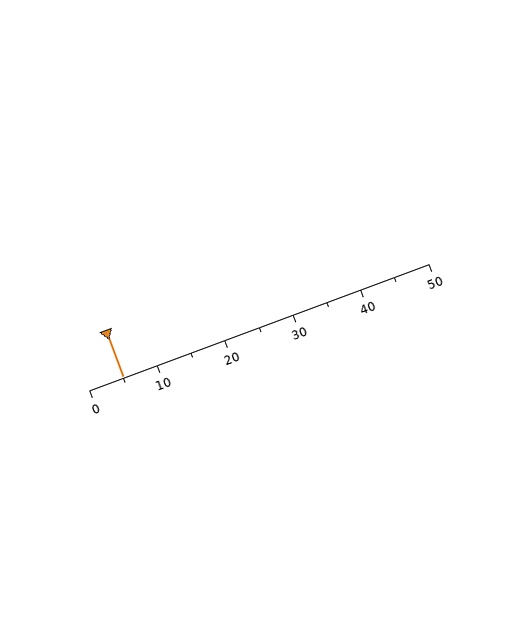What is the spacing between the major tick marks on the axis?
The major ticks are spaced 10 apart.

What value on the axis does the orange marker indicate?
The marker indicates approximately 5.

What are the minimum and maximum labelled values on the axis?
The axis runs from 0 to 50.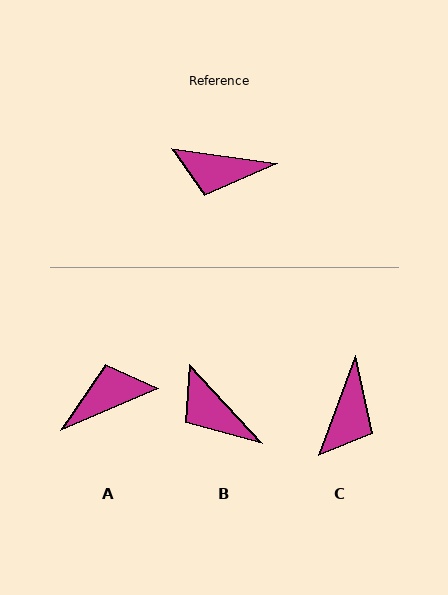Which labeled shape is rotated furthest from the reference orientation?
A, about 149 degrees away.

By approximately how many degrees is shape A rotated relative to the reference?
Approximately 149 degrees clockwise.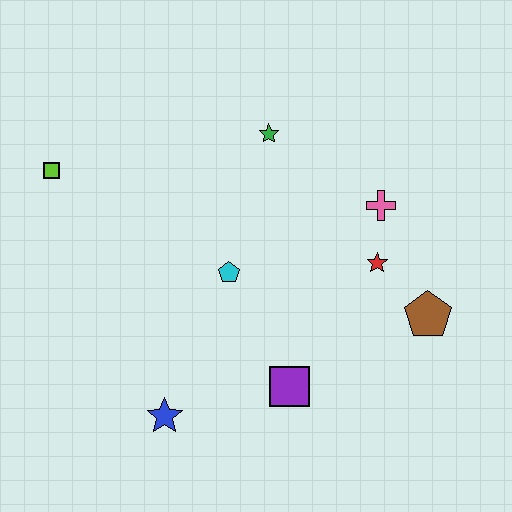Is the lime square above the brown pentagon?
Yes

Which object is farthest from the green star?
The blue star is farthest from the green star.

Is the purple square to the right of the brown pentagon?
No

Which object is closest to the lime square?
The cyan pentagon is closest to the lime square.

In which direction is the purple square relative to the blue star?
The purple square is to the right of the blue star.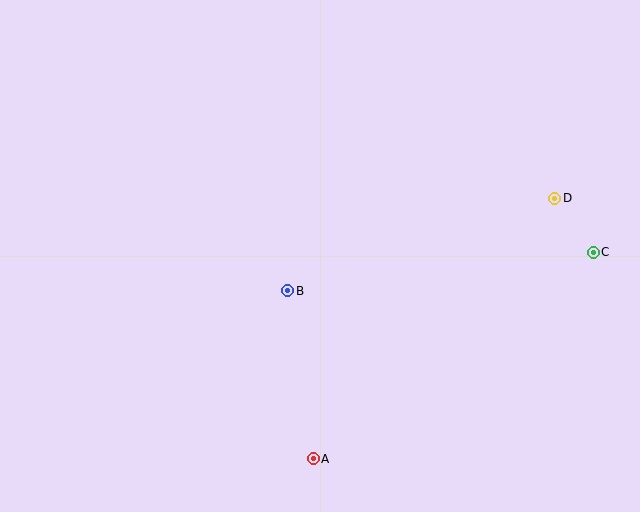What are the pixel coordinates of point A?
Point A is at (313, 459).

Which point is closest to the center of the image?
Point B at (288, 291) is closest to the center.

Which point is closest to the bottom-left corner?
Point A is closest to the bottom-left corner.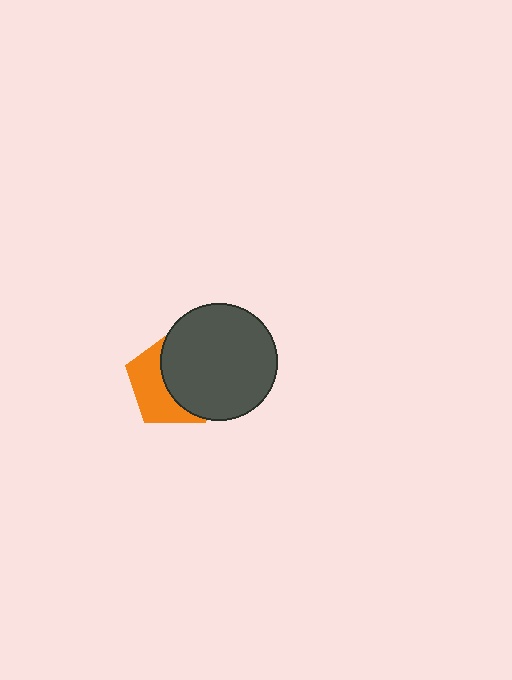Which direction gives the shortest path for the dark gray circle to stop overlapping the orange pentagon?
Moving right gives the shortest separation.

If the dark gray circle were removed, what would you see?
You would see the complete orange pentagon.